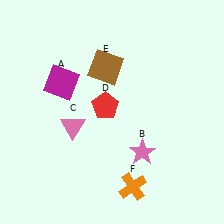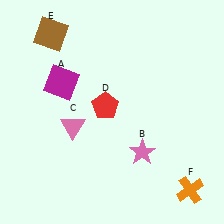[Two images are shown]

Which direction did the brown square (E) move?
The brown square (E) moved left.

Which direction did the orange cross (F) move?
The orange cross (F) moved right.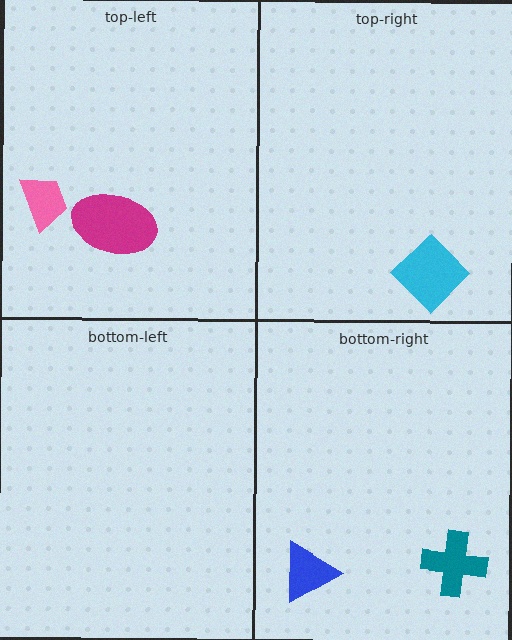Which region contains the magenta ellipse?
The top-left region.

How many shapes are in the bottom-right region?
2.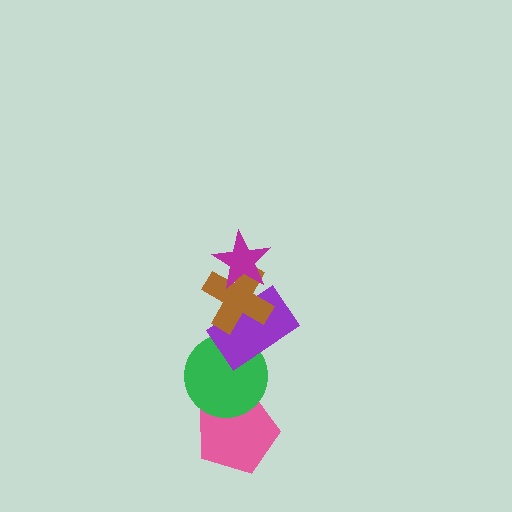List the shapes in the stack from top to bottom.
From top to bottom: the magenta star, the brown cross, the purple rectangle, the green circle, the pink pentagon.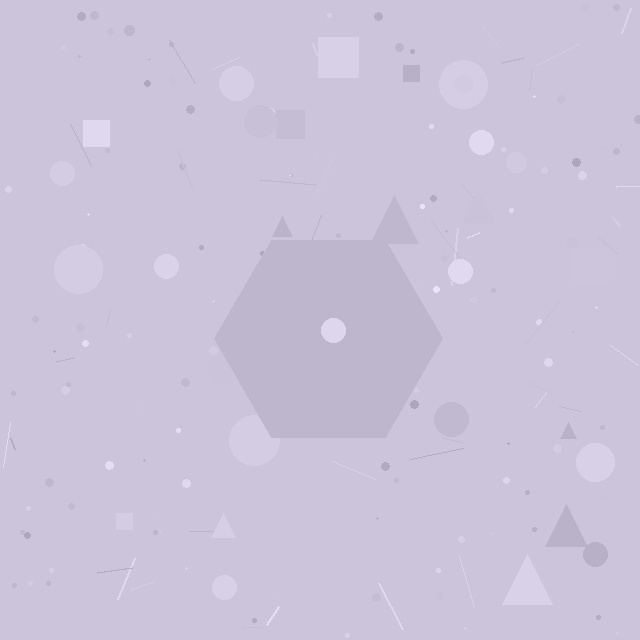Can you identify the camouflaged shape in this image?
The camouflaged shape is a hexagon.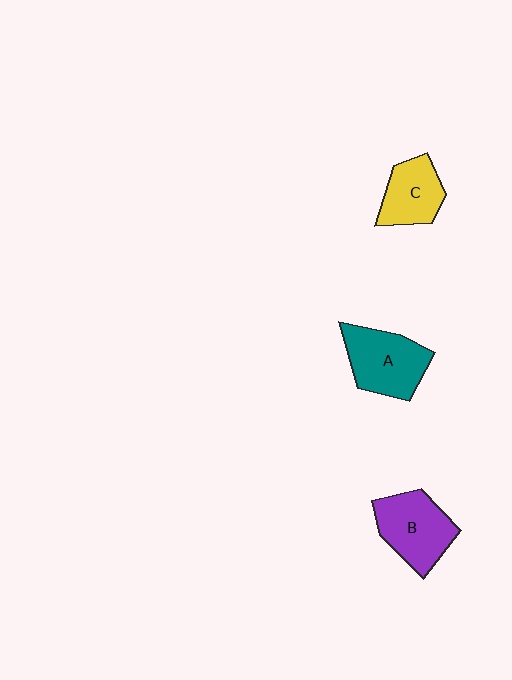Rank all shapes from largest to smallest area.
From largest to smallest: A (teal), B (purple), C (yellow).